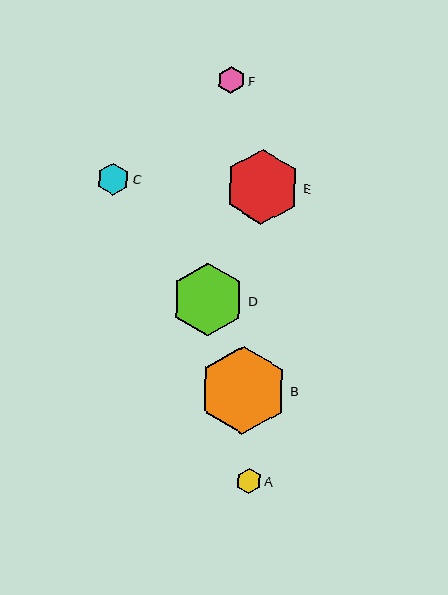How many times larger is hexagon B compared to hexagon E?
Hexagon B is approximately 1.2 times the size of hexagon E.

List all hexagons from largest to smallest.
From largest to smallest: B, E, D, C, F, A.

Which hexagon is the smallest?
Hexagon A is the smallest with a size of approximately 26 pixels.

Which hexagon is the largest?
Hexagon B is the largest with a size of approximately 89 pixels.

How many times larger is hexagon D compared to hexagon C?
Hexagon D is approximately 2.3 times the size of hexagon C.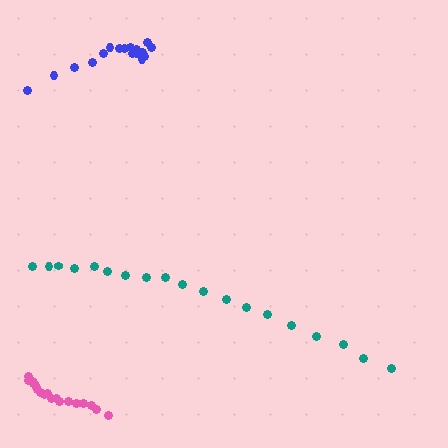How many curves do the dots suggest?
There are 3 distinct paths.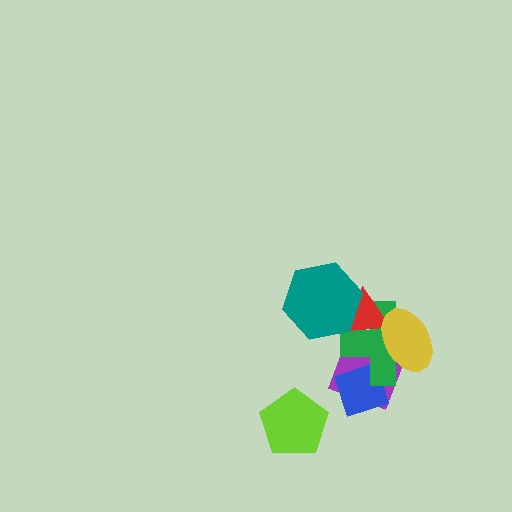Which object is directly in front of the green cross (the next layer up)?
The red triangle is directly in front of the green cross.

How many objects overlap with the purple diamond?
4 objects overlap with the purple diamond.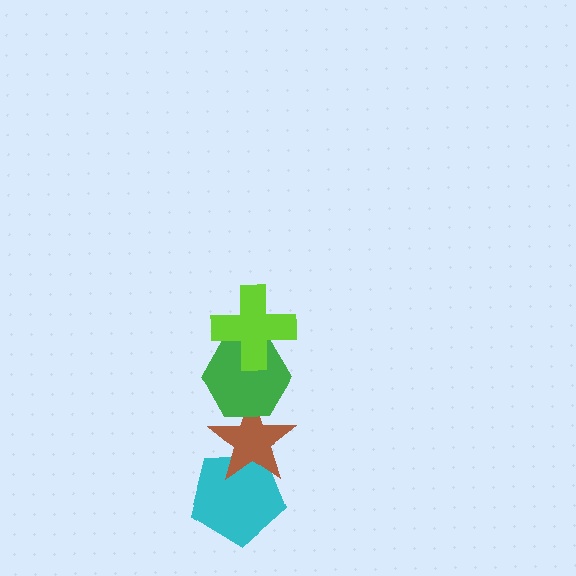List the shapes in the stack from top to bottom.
From top to bottom: the lime cross, the green hexagon, the brown star, the cyan pentagon.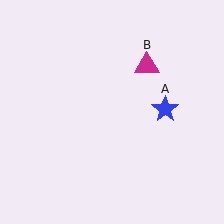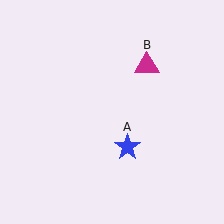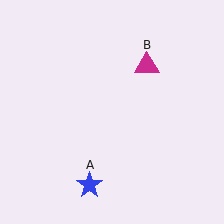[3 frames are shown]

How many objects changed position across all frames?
1 object changed position: blue star (object A).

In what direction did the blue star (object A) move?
The blue star (object A) moved down and to the left.